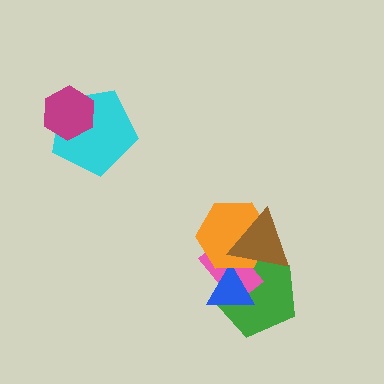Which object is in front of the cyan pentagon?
The magenta hexagon is in front of the cyan pentagon.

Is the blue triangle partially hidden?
Yes, it is partially covered by another shape.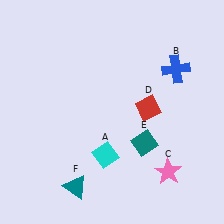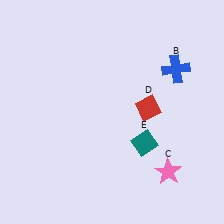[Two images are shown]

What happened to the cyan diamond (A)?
The cyan diamond (A) was removed in Image 2. It was in the bottom-left area of Image 1.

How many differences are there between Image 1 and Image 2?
There are 2 differences between the two images.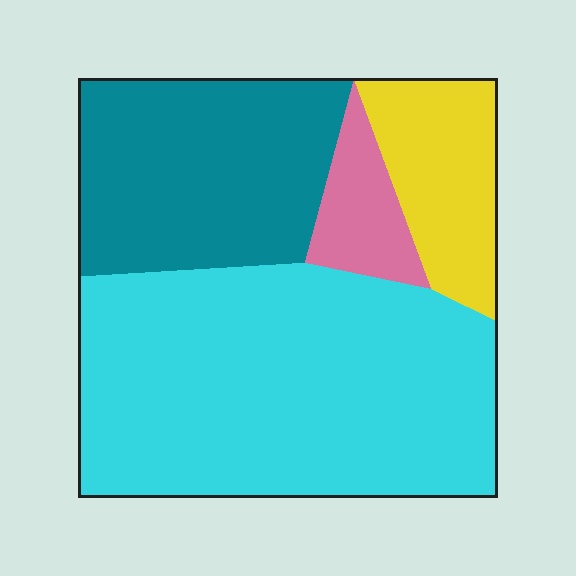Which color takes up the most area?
Cyan, at roughly 55%.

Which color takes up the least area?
Pink, at roughly 5%.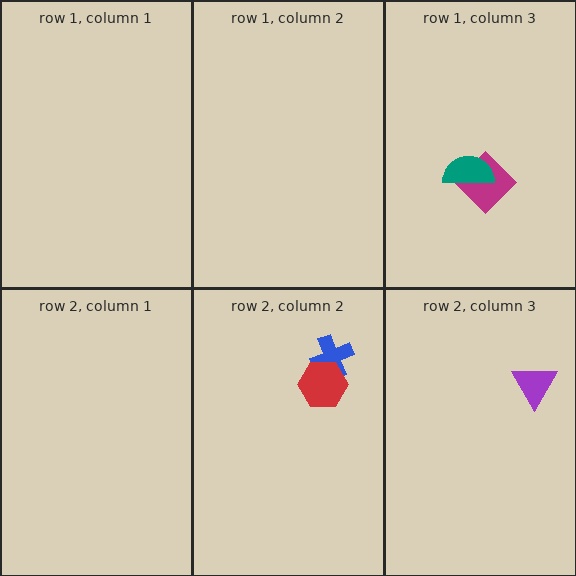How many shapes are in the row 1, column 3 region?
2.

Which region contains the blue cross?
The row 2, column 2 region.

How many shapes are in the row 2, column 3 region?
1.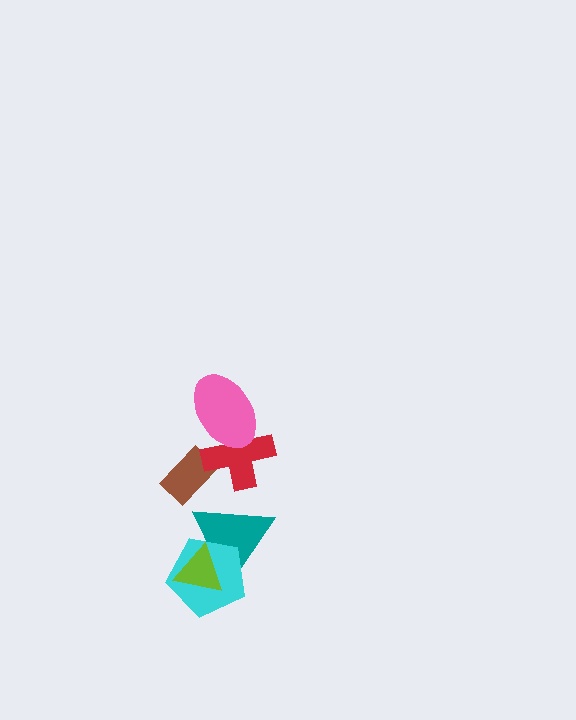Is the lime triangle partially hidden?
No, no other shape covers it.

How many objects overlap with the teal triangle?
2 objects overlap with the teal triangle.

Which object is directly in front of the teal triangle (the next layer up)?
The cyan pentagon is directly in front of the teal triangle.